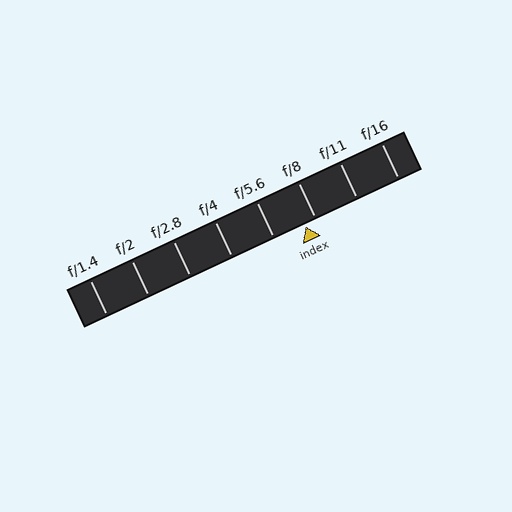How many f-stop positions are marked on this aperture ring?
There are 8 f-stop positions marked.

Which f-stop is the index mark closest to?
The index mark is closest to f/8.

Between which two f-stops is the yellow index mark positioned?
The index mark is between f/5.6 and f/8.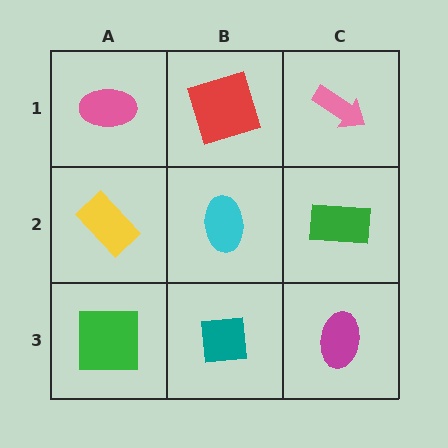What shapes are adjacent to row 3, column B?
A cyan ellipse (row 2, column B), a green square (row 3, column A), a magenta ellipse (row 3, column C).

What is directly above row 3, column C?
A green rectangle.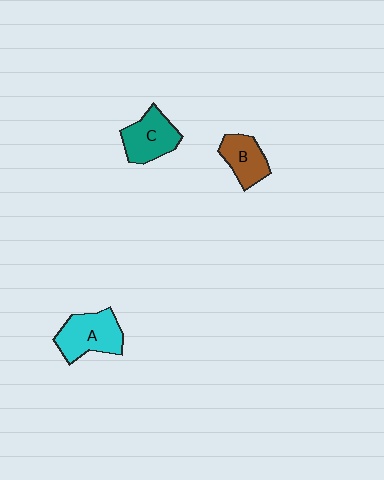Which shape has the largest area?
Shape A (cyan).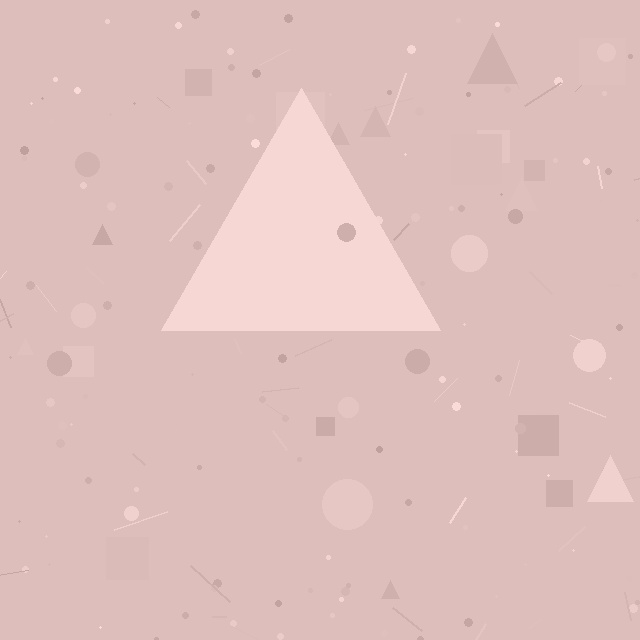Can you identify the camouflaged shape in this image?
The camouflaged shape is a triangle.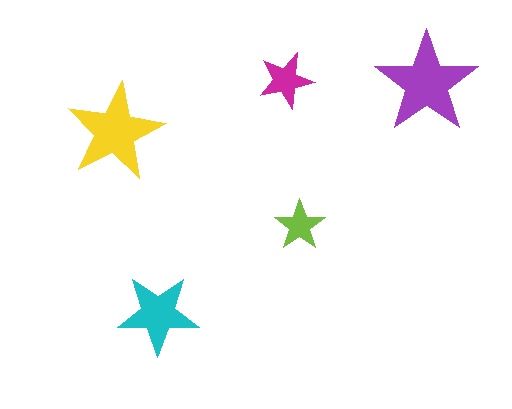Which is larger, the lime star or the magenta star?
The magenta one.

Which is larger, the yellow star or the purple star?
The purple one.